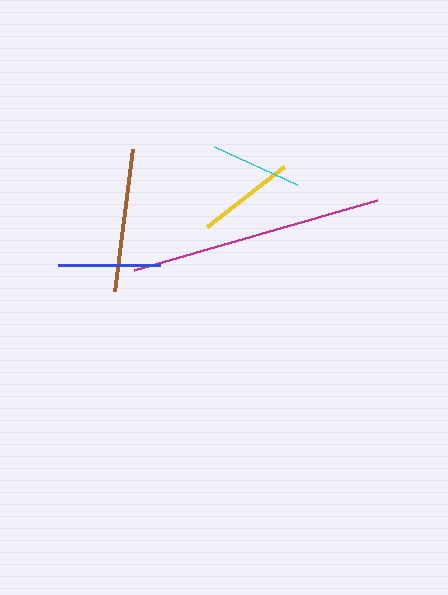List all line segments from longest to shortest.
From longest to shortest: magenta, brown, blue, yellow, cyan.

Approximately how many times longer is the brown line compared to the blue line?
The brown line is approximately 1.4 times the length of the blue line.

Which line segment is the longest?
The magenta line is the longest at approximately 253 pixels.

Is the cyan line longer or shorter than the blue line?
The blue line is longer than the cyan line.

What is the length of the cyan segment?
The cyan segment is approximately 92 pixels long.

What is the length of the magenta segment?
The magenta segment is approximately 253 pixels long.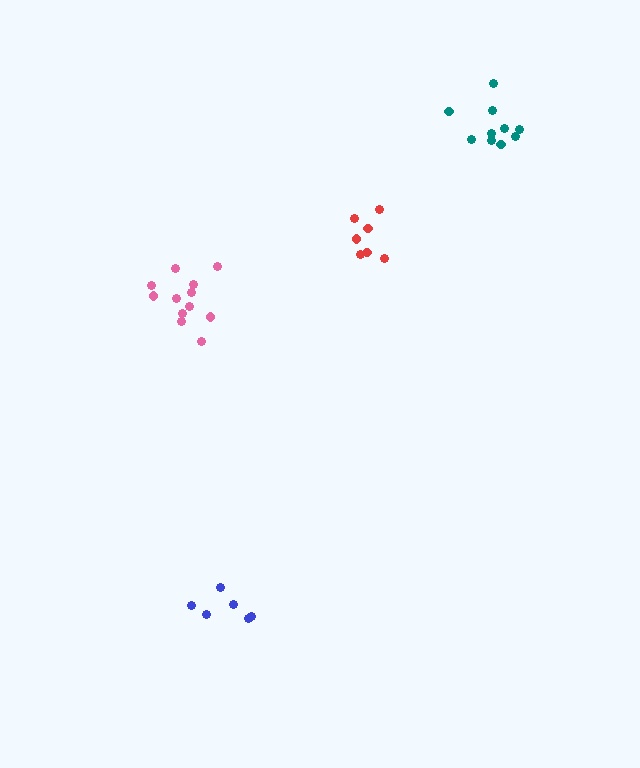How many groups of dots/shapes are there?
There are 4 groups.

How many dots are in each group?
Group 1: 6 dots, Group 2: 7 dots, Group 3: 10 dots, Group 4: 12 dots (35 total).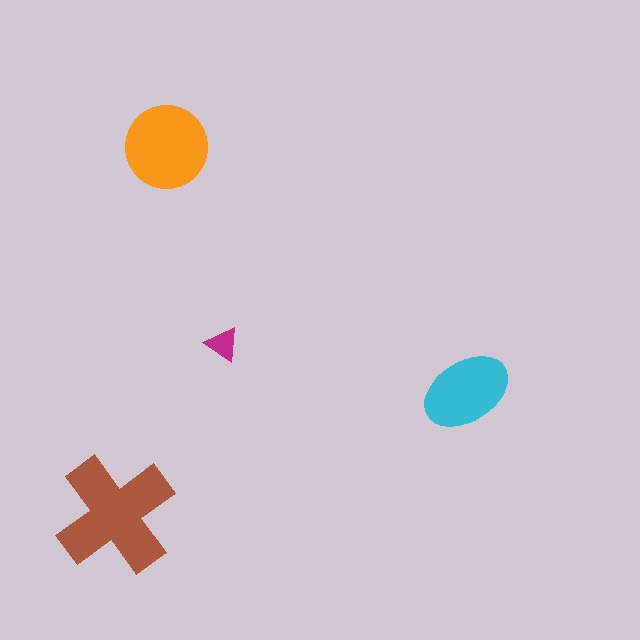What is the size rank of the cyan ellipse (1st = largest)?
3rd.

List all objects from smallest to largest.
The magenta triangle, the cyan ellipse, the orange circle, the brown cross.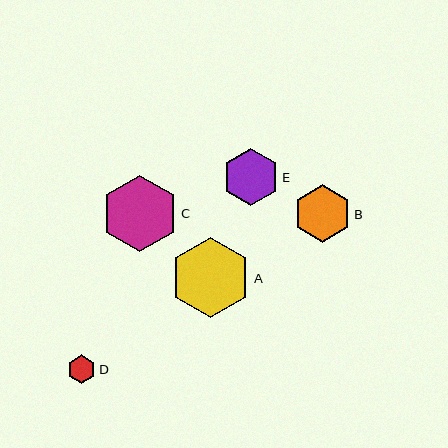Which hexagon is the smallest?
Hexagon D is the smallest with a size of approximately 28 pixels.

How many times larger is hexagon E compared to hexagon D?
Hexagon E is approximately 2.0 times the size of hexagon D.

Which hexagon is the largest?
Hexagon A is the largest with a size of approximately 81 pixels.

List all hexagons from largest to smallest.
From largest to smallest: A, C, B, E, D.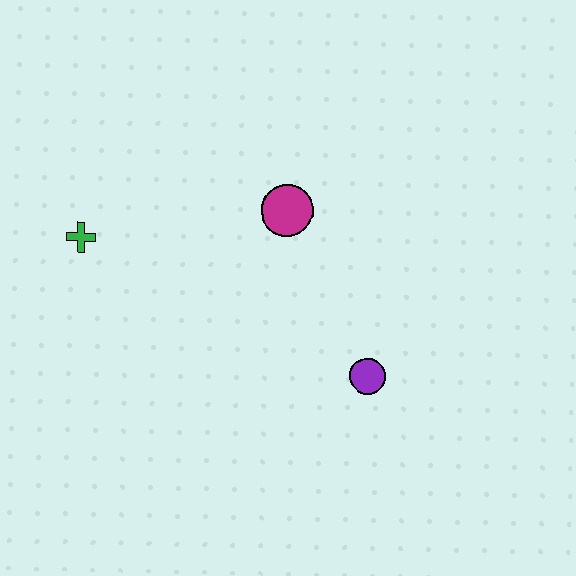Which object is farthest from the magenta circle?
The green cross is farthest from the magenta circle.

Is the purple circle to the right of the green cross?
Yes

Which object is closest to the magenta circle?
The purple circle is closest to the magenta circle.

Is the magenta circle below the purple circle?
No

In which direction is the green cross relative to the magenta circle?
The green cross is to the left of the magenta circle.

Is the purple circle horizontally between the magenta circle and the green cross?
No